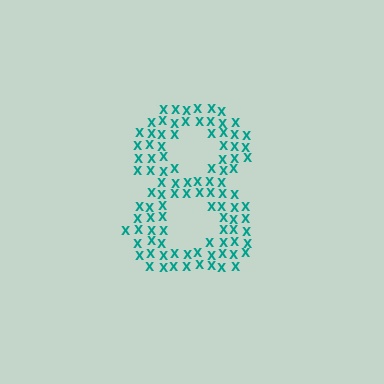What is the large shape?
The large shape is the digit 8.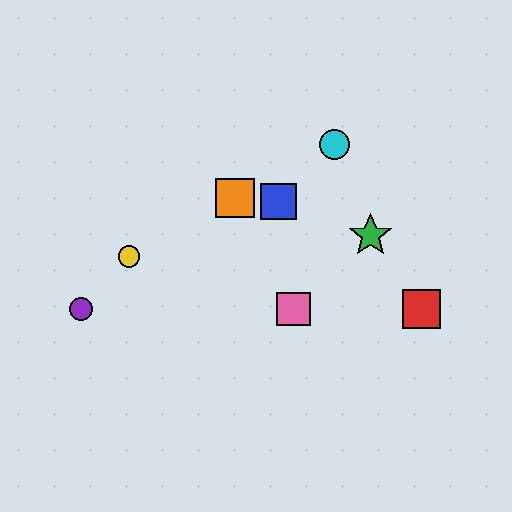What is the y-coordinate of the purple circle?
The purple circle is at y≈309.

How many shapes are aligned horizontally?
3 shapes (the red square, the purple circle, the pink square) are aligned horizontally.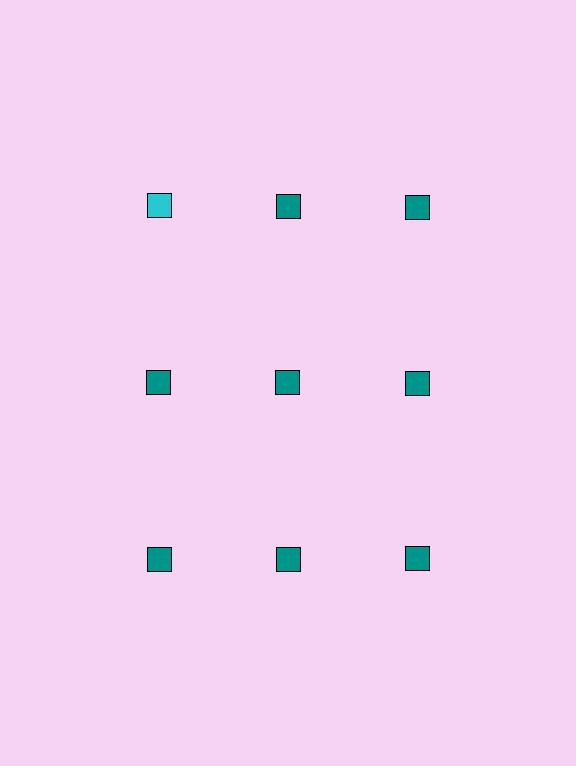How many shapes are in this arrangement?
There are 9 shapes arranged in a grid pattern.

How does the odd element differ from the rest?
It has a different color: cyan instead of teal.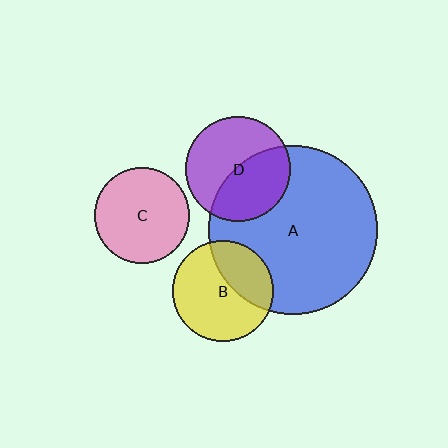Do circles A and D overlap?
Yes.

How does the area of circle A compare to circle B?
Approximately 2.8 times.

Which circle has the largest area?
Circle A (blue).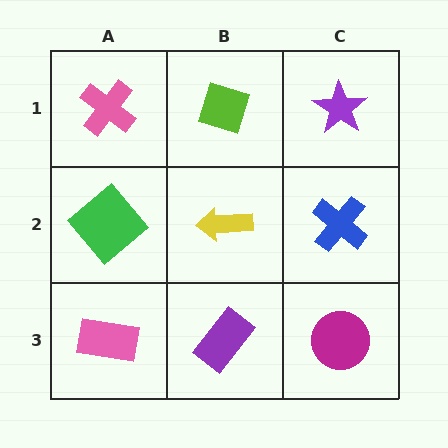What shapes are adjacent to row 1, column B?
A yellow arrow (row 2, column B), a pink cross (row 1, column A), a purple star (row 1, column C).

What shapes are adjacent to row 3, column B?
A yellow arrow (row 2, column B), a pink rectangle (row 3, column A), a magenta circle (row 3, column C).